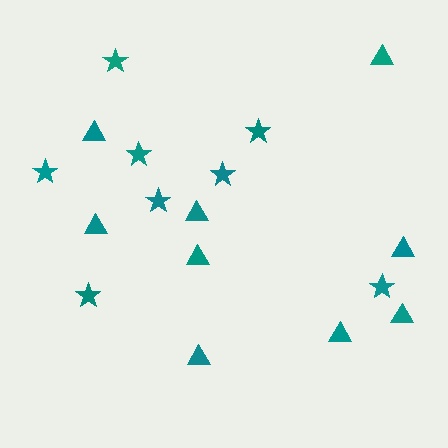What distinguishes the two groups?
There are 2 groups: one group of stars (8) and one group of triangles (9).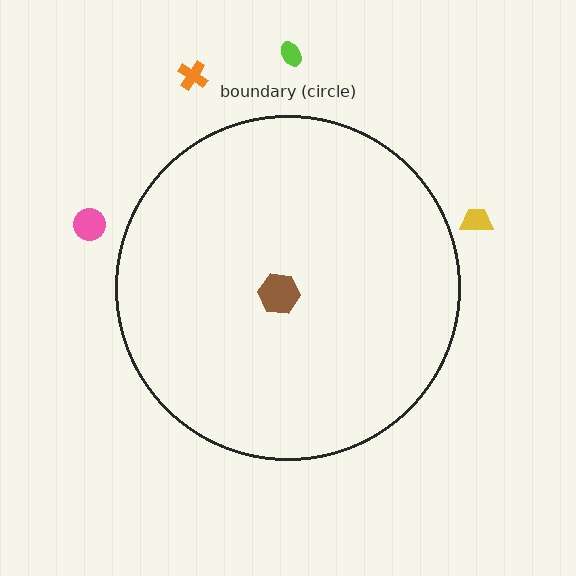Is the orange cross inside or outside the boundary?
Outside.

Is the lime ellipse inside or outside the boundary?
Outside.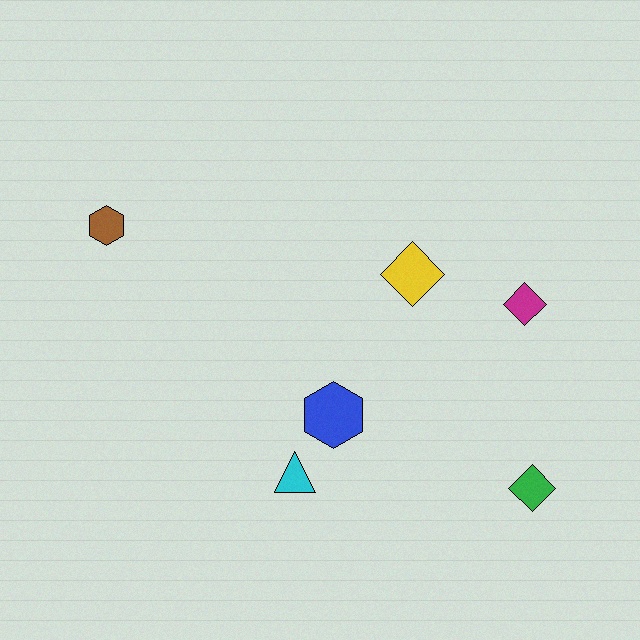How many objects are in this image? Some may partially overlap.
There are 6 objects.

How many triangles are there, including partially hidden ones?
There is 1 triangle.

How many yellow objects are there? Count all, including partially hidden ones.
There is 1 yellow object.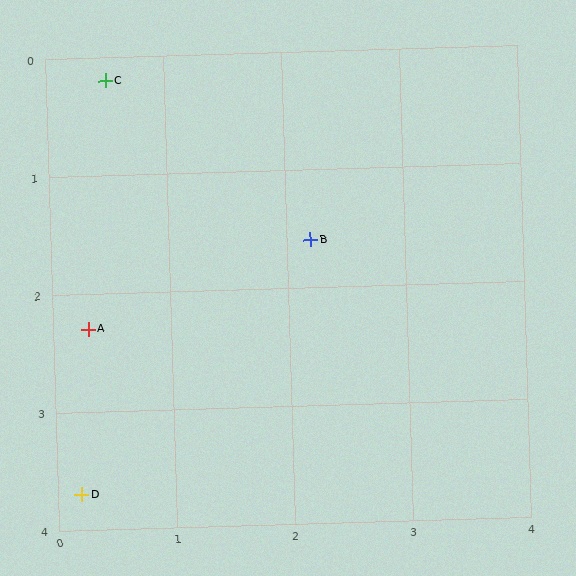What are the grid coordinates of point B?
Point B is at approximately (2.2, 1.6).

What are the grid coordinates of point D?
Point D is at approximately (0.2, 3.7).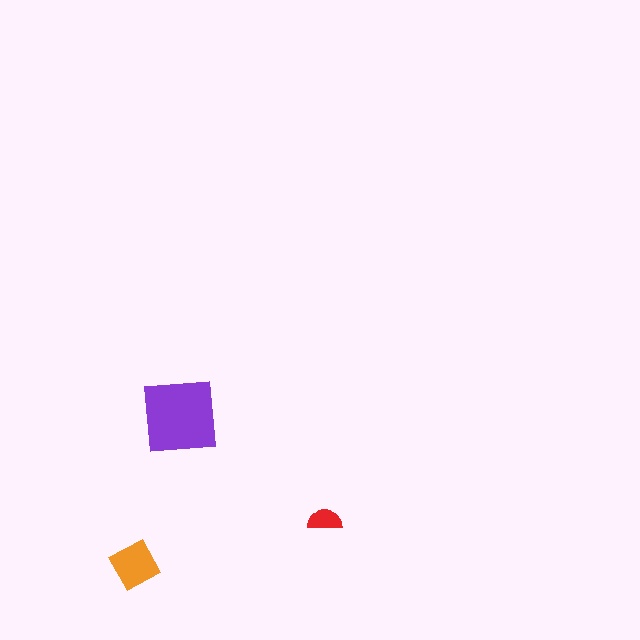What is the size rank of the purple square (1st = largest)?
1st.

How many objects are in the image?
There are 3 objects in the image.